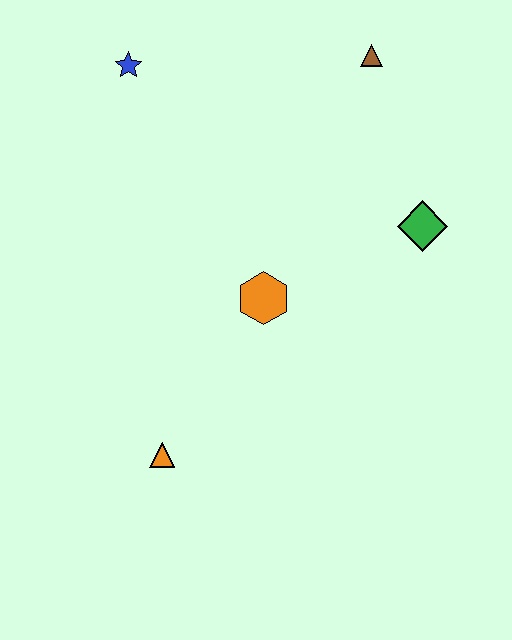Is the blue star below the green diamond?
No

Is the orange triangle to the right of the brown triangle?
No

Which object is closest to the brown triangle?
The green diamond is closest to the brown triangle.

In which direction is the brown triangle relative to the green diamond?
The brown triangle is above the green diamond.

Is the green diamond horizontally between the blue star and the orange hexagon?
No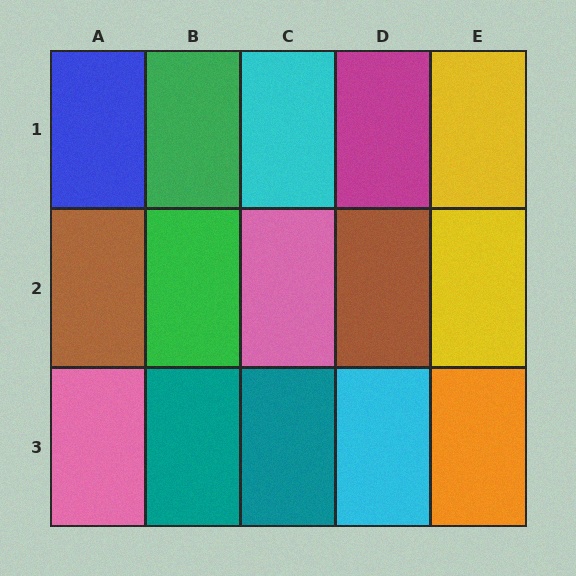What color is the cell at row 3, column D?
Cyan.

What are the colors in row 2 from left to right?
Brown, green, pink, brown, yellow.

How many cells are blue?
1 cell is blue.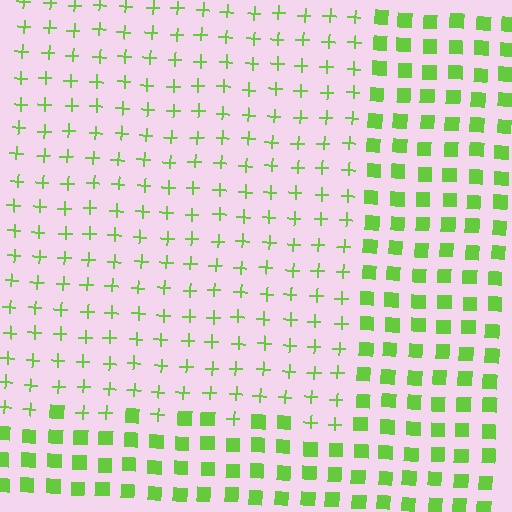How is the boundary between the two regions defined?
The boundary is defined by a change in element shape: plus signs inside vs. squares outside. All elements share the same color and spacing.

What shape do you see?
I see a rectangle.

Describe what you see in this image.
The image is filled with small lime elements arranged in a uniform grid. A rectangle-shaped region contains plus signs, while the surrounding area contains squares. The boundary is defined purely by the change in element shape.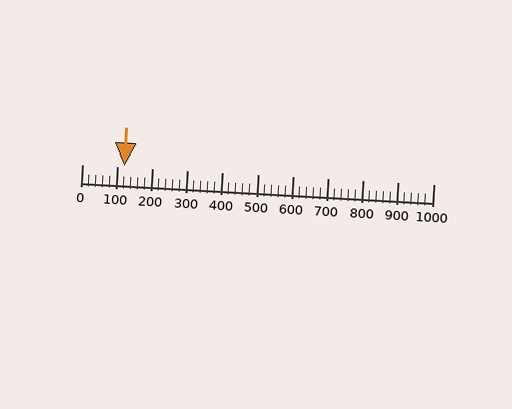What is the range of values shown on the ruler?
The ruler shows values from 0 to 1000.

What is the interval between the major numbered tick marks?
The major tick marks are spaced 100 units apart.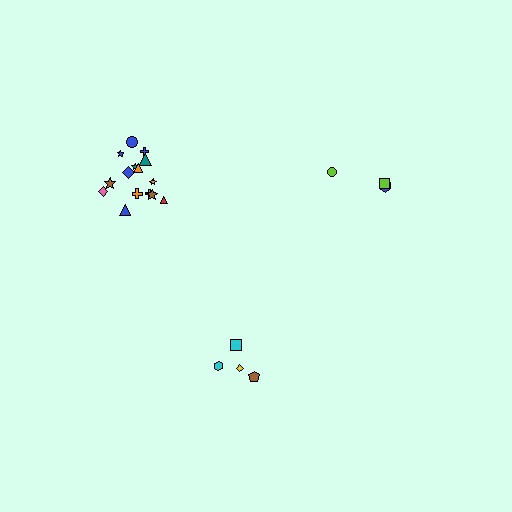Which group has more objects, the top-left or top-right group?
The top-left group.